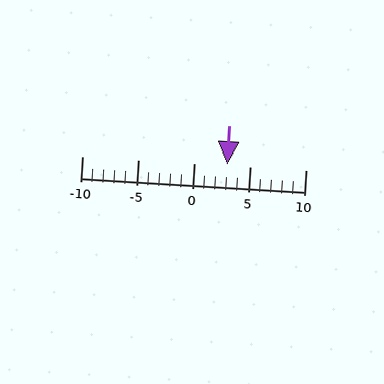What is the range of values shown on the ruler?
The ruler shows values from -10 to 10.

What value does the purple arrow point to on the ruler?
The purple arrow points to approximately 3.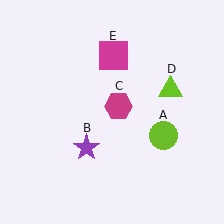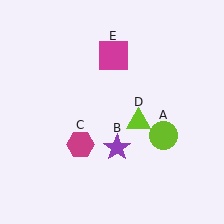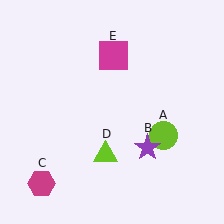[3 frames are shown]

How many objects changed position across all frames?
3 objects changed position: purple star (object B), magenta hexagon (object C), lime triangle (object D).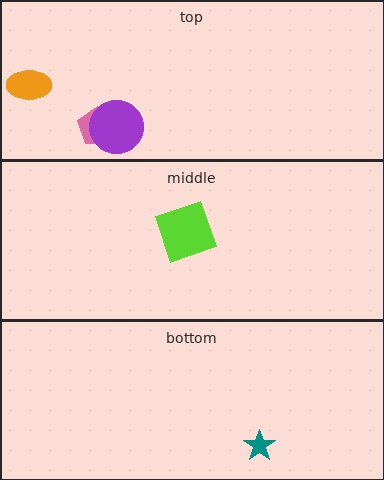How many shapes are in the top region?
3.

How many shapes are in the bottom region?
1.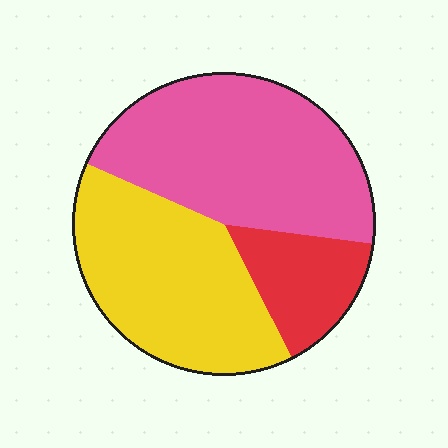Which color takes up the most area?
Pink, at roughly 45%.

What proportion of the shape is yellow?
Yellow takes up about two fifths (2/5) of the shape.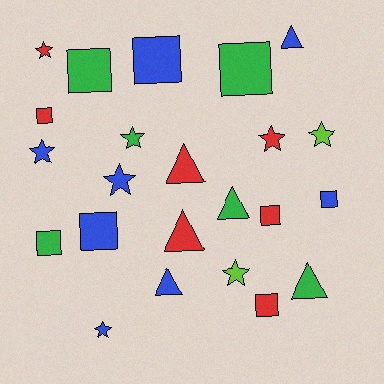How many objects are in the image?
There are 23 objects.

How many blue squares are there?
There are 3 blue squares.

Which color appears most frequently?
Blue, with 8 objects.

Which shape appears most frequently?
Square, with 9 objects.